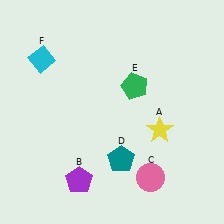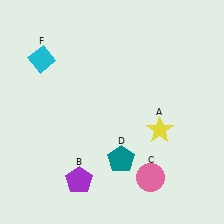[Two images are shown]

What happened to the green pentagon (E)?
The green pentagon (E) was removed in Image 2. It was in the top-right area of Image 1.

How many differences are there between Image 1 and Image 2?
There is 1 difference between the two images.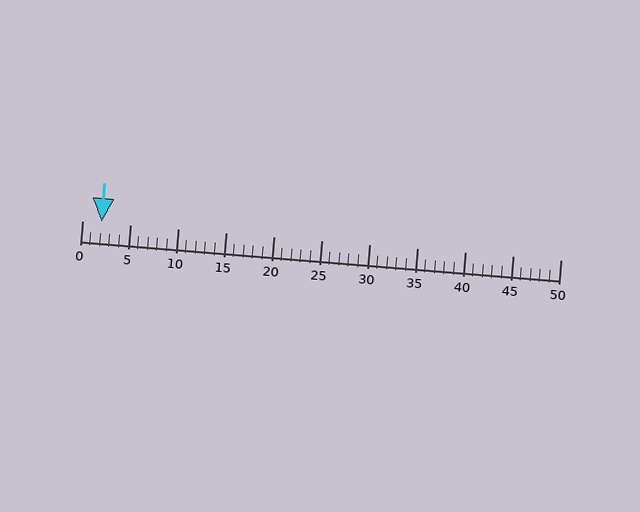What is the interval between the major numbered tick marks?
The major tick marks are spaced 5 units apart.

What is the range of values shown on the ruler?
The ruler shows values from 0 to 50.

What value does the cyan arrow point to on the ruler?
The cyan arrow points to approximately 2.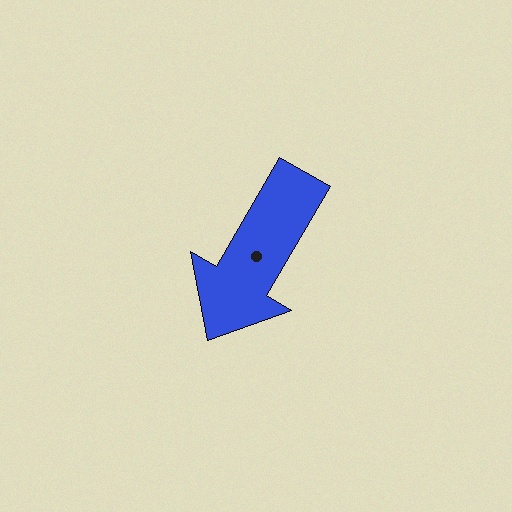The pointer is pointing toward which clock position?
Roughly 7 o'clock.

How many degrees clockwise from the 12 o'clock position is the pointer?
Approximately 210 degrees.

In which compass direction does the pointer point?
Southwest.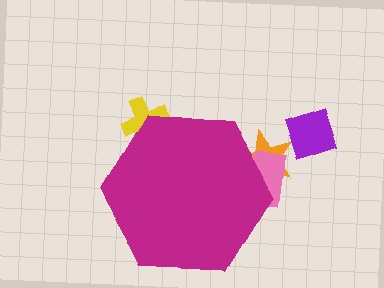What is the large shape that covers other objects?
A magenta hexagon.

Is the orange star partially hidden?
Yes, the orange star is partially hidden behind the magenta hexagon.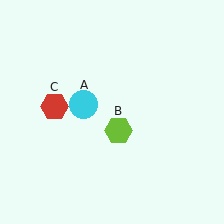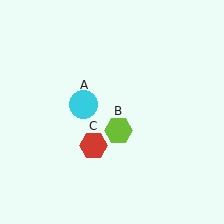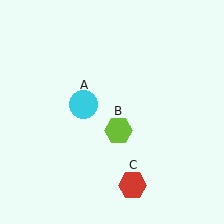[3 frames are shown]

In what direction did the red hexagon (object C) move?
The red hexagon (object C) moved down and to the right.